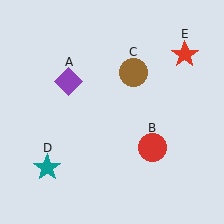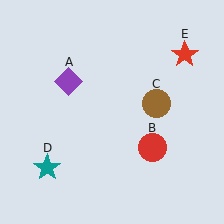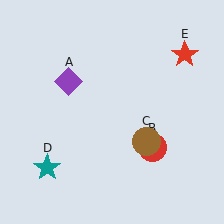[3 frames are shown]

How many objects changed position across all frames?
1 object changed position: brown circle (object C).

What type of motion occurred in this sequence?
The brown circle (object C) rotated clockwise around the center of the scene.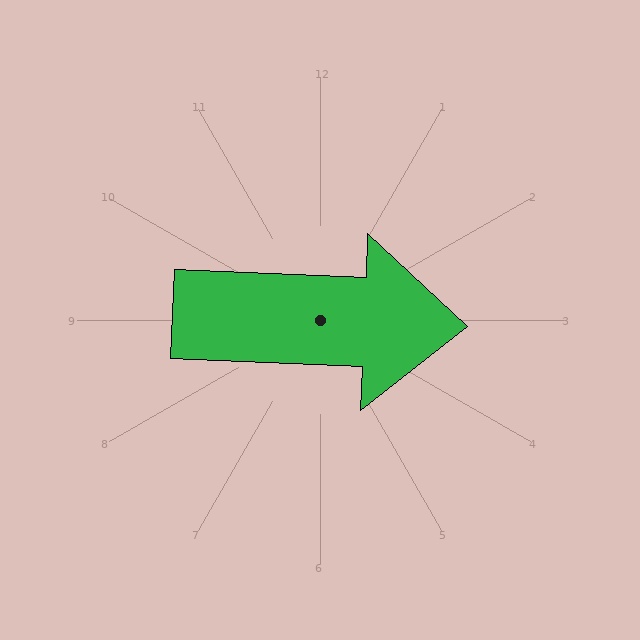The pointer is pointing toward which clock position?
Roughly 3 o'clock.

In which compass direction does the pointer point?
East.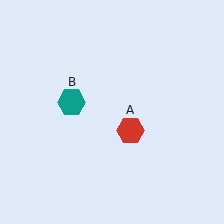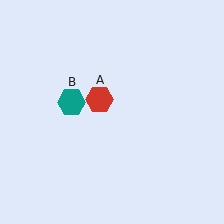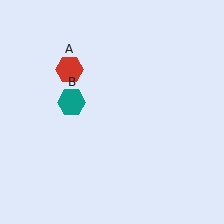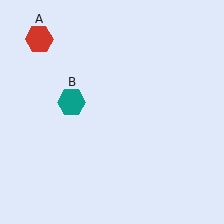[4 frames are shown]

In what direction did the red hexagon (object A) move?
The red hexagon (object A) moved up and to the left.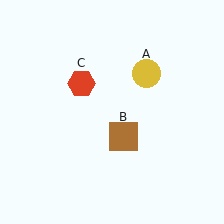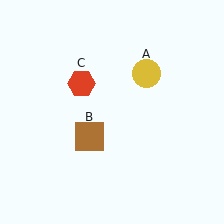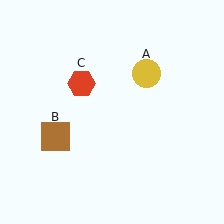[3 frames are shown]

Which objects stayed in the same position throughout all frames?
Yellow circle (object A) and red hexagon (object C) remained stationary.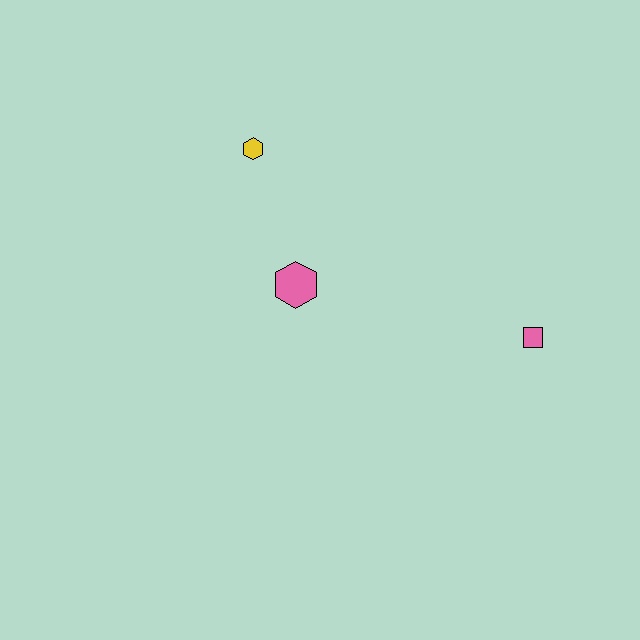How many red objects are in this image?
There are no red objects.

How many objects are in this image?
There are 3 objects.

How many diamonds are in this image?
There are no diamonds.